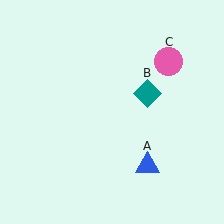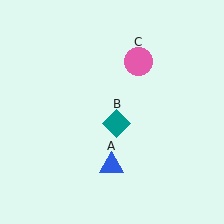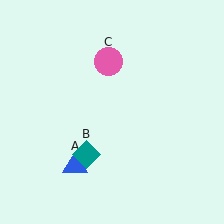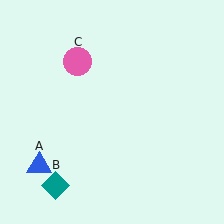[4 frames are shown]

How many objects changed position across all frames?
3 objects changed position: blue triangle (object A), teal diamond (object B), pink circle (object C).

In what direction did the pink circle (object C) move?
The pink circle (object C) moved left.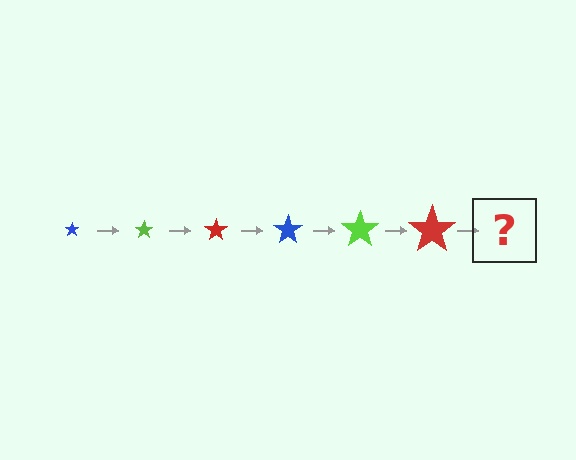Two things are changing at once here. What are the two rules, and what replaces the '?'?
The two rules are that the star grows larger each step and the color cycles through blue, lime, and red. The '?' should be a blue star, larger than the previous one.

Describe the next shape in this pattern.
It should be a blue star, larger than the previous one.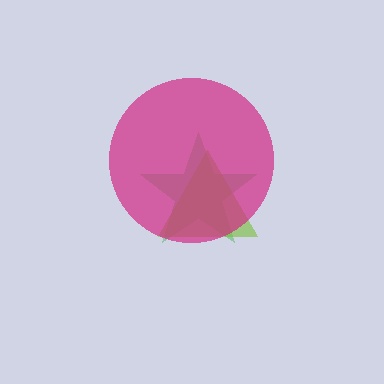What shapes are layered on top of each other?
The layered shapes are: a green star, a lime triangle, a magenta circle.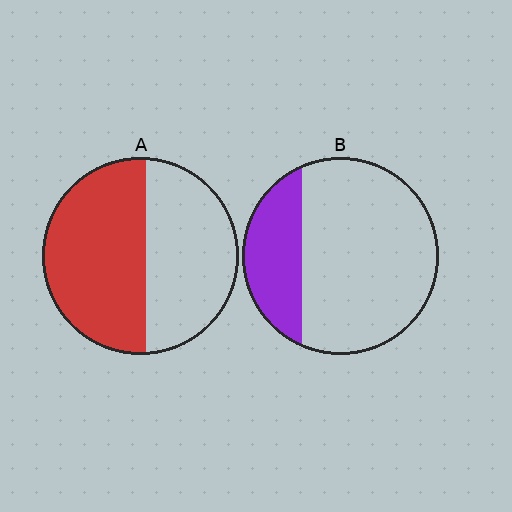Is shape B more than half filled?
No.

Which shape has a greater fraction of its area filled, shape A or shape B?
Shape A.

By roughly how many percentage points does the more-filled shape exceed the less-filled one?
By roughly 30 percentage points (A over B).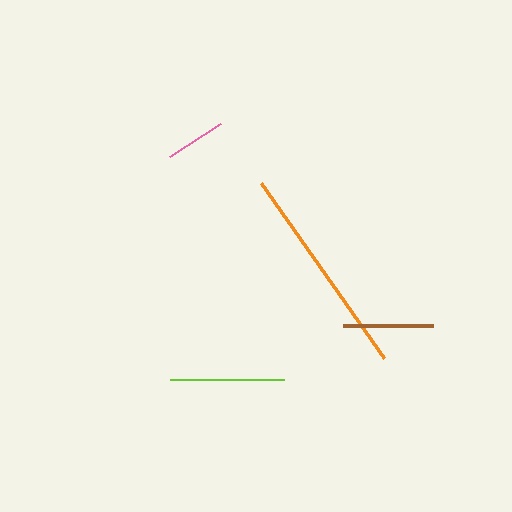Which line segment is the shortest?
The pink line is the shortest at approximately 61 pixels.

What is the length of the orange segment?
The orange segment is approximately 214 pixels long.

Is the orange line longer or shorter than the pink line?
The orange line is longer than the pink line.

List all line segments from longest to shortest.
From longest to shortest: orange, lime, brown, pink.